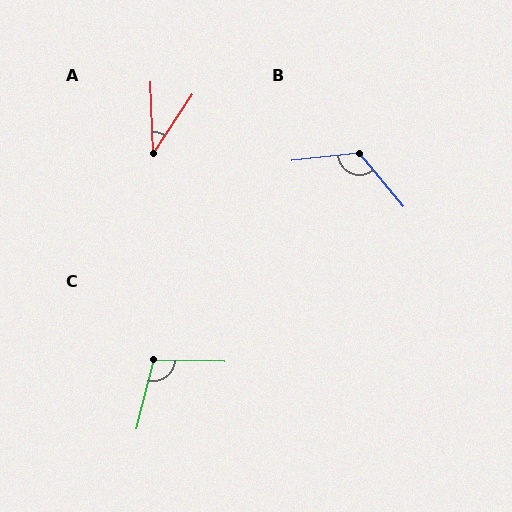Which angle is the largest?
B, at approximately 123 degrees.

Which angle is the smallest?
A, at approximately 35 degrees.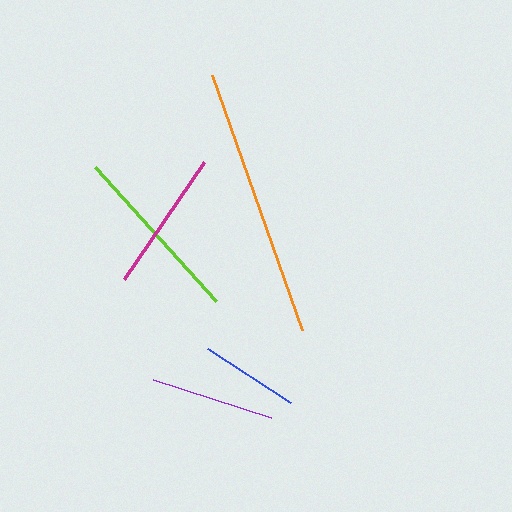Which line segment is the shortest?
The blue line is the shortest at approximately 99 pixels.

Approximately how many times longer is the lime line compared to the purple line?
The lime line is approximately 1.5 times the length of the purple line.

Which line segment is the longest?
The orange line is the longest at approximately 271 pixels.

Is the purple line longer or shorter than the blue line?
The purple line is longer than the blue line.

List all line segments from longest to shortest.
From longest to shortest: orange, lime, magenta, purple, blue.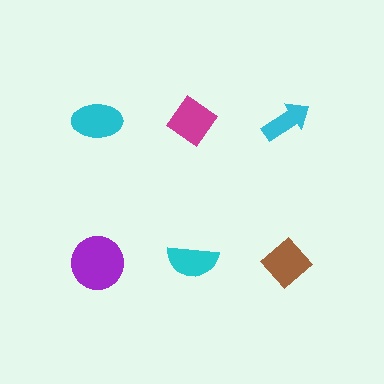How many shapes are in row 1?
3 shapes.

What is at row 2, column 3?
A brown diamond.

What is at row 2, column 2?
A cyan semicircle.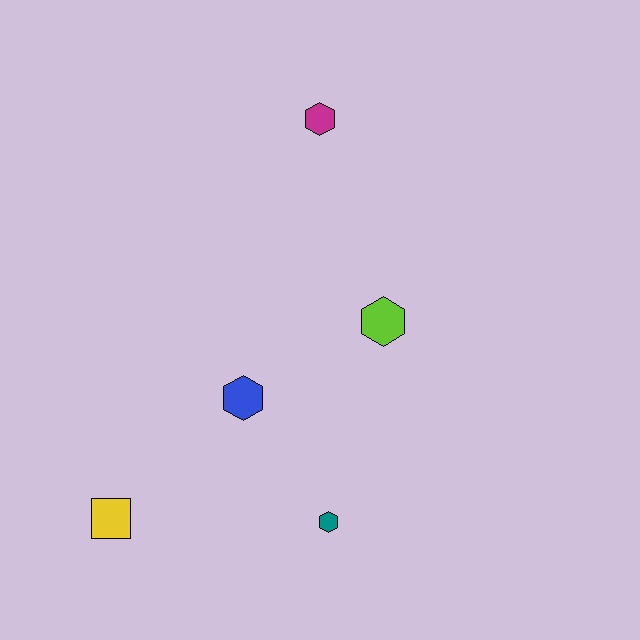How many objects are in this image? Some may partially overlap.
There are 5 objects.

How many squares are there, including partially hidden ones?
There is 1 square.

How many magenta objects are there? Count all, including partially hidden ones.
There is 1 magenta object.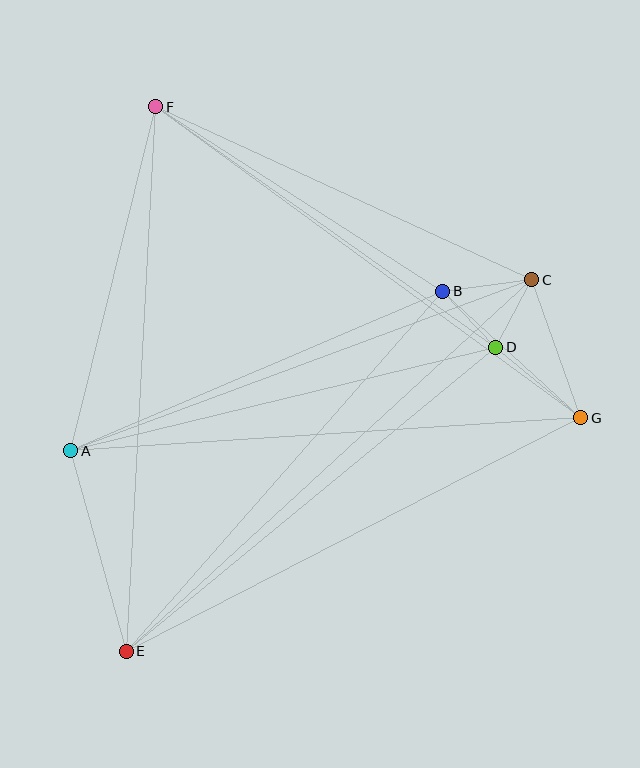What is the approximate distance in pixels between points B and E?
The distance between B and E is approximately 480 pixels.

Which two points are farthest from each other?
Points C and E are farthest from each other.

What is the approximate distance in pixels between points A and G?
The distance between A and G is approximately 511 pixels.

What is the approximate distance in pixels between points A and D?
The distance between A and D is approximately 438 pixels.